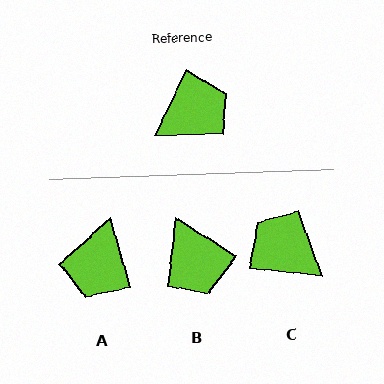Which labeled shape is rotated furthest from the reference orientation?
A, about 138 degrees away.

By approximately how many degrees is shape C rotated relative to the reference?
Approximately 109 degrees counter-clockwise.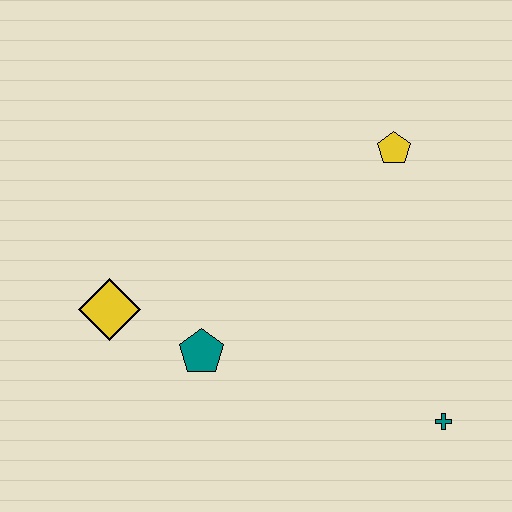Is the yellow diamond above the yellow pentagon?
No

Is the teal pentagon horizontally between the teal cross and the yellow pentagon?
No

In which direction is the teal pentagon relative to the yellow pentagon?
The teal pentagon is below the yellow pentagon.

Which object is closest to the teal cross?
The teal pentagon is closest to the teal cross.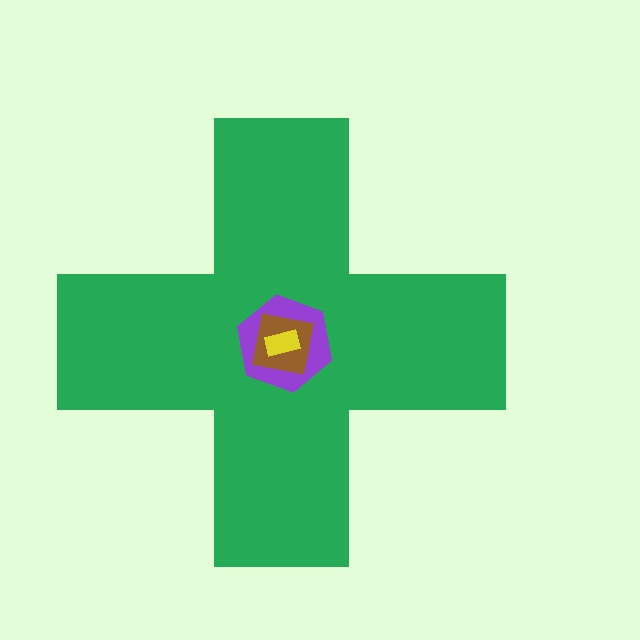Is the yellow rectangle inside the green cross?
Yes.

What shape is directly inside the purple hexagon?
The brown square.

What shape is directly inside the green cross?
The purple hexagon.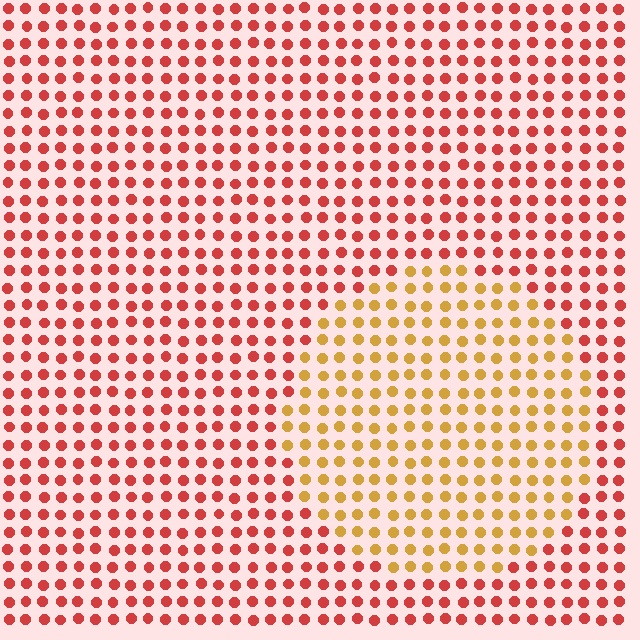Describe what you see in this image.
The image is filled with small red elements in a uniform arrangement. A circle-shaped region is visible where the elements are tinted to a slightly different hue, forming a subtle color boundary.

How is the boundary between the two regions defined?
The boundary is defined purely by a slight shift in hue (about 41 degrees). Spacing, size, and orientation are identical on both sides.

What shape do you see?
I see a circle.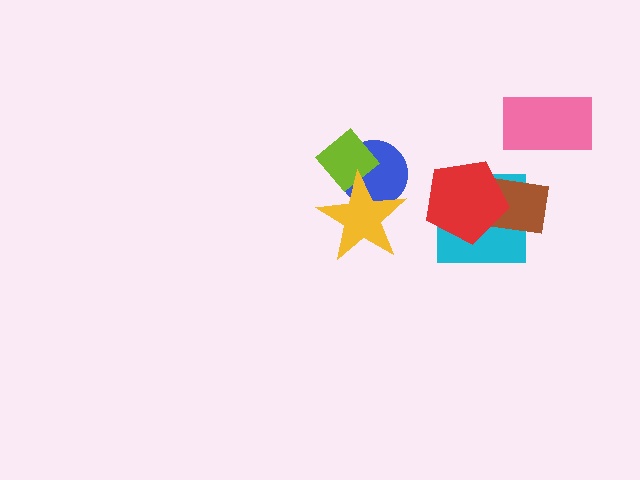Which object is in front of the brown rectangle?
The red pentagon is in front of the brown rectangle.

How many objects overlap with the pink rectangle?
0 objects overlap with the pink rectangle.